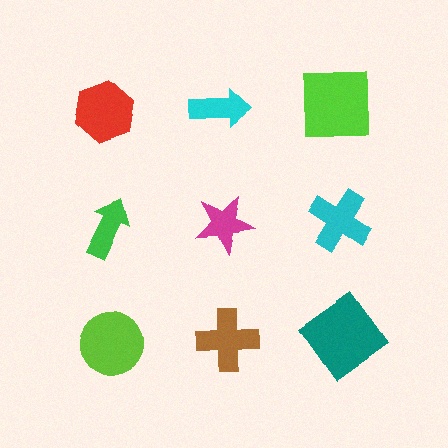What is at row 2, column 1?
A green arrow.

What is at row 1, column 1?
A red hexagon.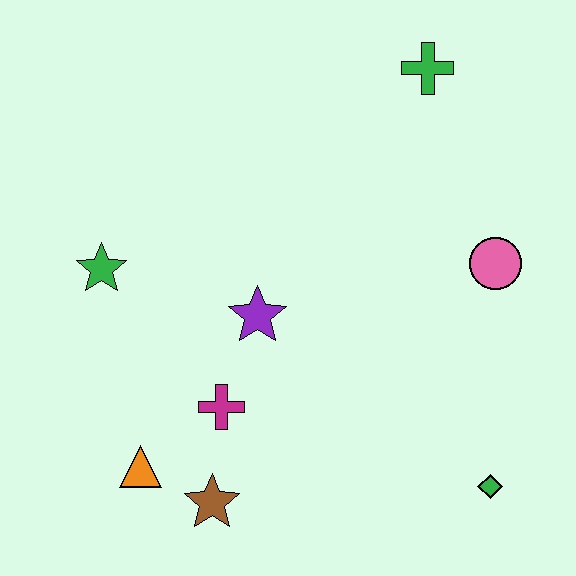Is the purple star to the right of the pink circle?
No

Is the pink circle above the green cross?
No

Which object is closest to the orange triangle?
The brown star is closest to the orange triangle.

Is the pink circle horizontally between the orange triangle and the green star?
No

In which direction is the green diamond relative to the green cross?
The green diamond is below the green cross.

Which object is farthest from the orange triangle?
The green cross is farthest from the orange triangle.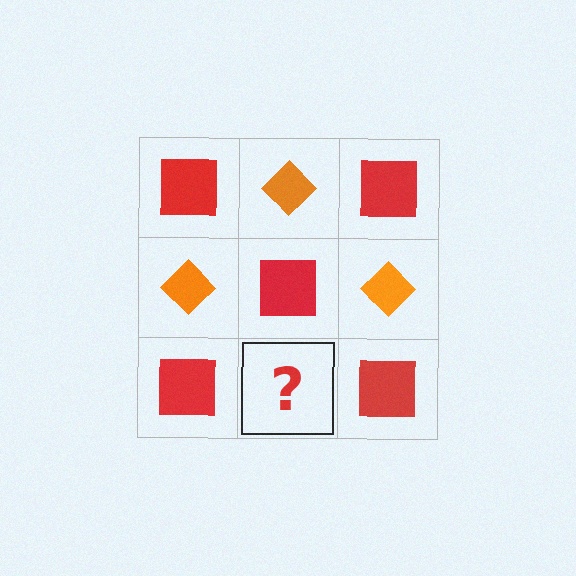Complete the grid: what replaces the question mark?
The question mark should be replaced with an orange diamond.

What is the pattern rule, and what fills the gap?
The rule is that it alternates red square and orange diamond in a checkerboard pattern. The gap should be filled with an orange diamond.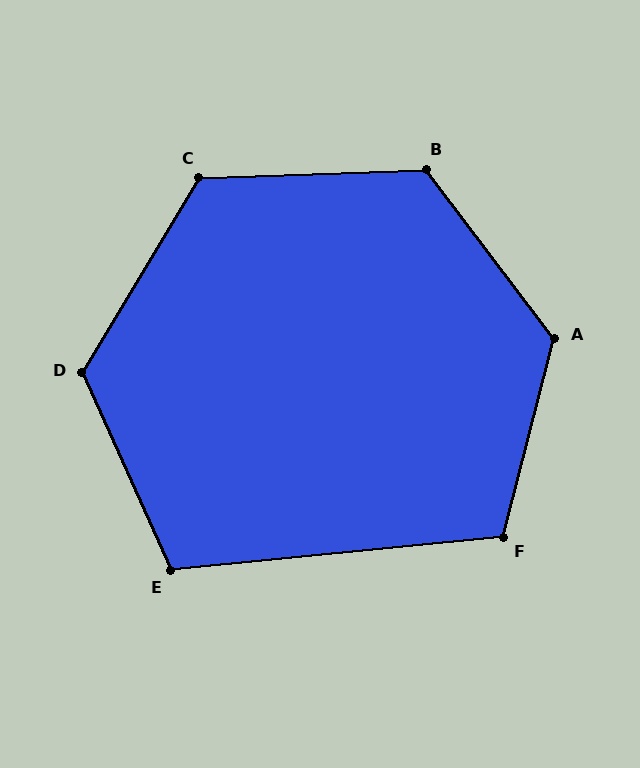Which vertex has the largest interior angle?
A, at approximately 128 degrees.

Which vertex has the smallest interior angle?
E, at approximately 109 degrees.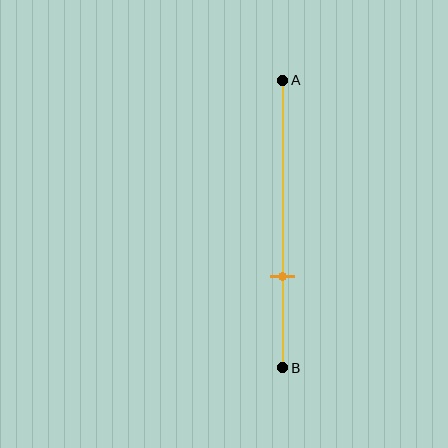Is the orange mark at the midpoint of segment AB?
No, the mark is at about 70% from A, not at the 50% midpoint.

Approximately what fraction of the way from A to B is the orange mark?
The orange mark is approximately 70% of the way from A to B.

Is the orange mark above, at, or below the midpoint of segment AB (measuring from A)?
The orange mark is below the midpoint of segment AB.